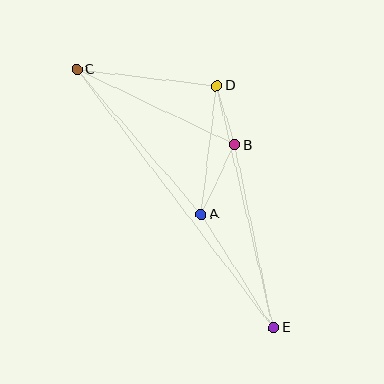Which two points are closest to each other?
Points B and D are closest to each other.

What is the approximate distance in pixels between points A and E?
The distance between A and E is approximately 135 pixels.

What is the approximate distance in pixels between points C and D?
The distance between C and D is approximately 141 pixels.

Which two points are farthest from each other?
Points C and E are farthest from each other.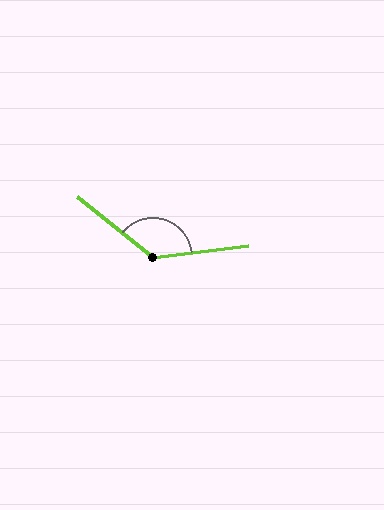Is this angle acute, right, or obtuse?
It is obtuse.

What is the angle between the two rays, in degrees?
Approximately 134 degrees.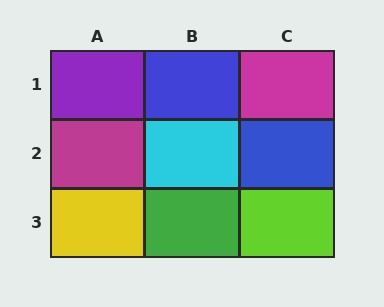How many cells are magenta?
2 cells are magenta.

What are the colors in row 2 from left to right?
Magenta, cyan, blue.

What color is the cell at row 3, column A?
Yellow.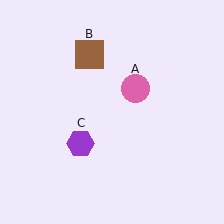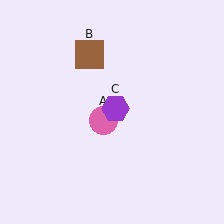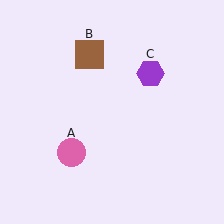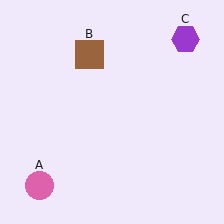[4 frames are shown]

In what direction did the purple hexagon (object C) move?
The purple hexagon (object C) moved up and to the right.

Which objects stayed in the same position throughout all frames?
Brown square (object B) remained stationary.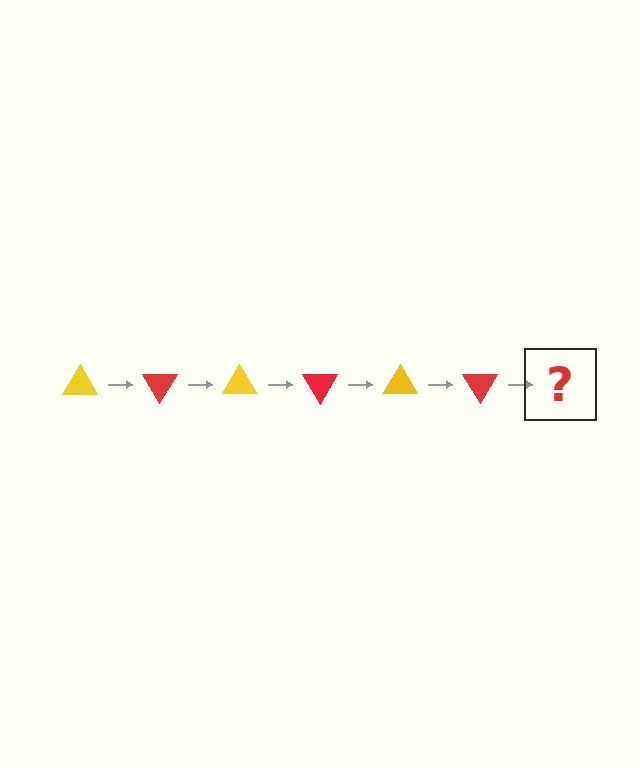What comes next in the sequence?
The next element should be a yellow triangle, rotated 360 degrees from the start.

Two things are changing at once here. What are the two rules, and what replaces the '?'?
The two rules are that it rotates 60 degrees each step and the color cycles through yellow and red. The '?' should be a yellow triangle, rotated 360 degrees from the start.